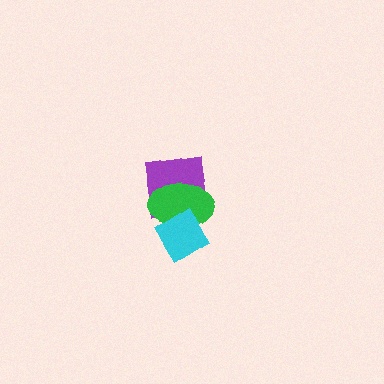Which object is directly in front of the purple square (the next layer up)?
The green ellipse is directly in front of the purple square.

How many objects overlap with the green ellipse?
2 objects overlap with the green ellipse.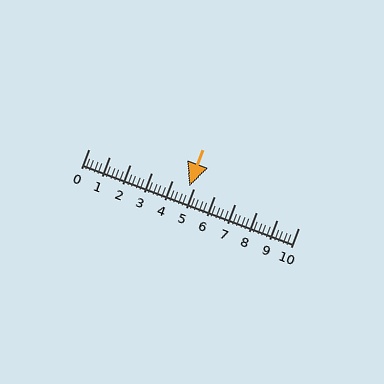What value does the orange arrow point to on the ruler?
The orange arrow points to approximately 4.8.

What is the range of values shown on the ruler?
The ruler shows values from 0 to 10.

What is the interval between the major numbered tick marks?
The major tick marks are spaced 1 units apart.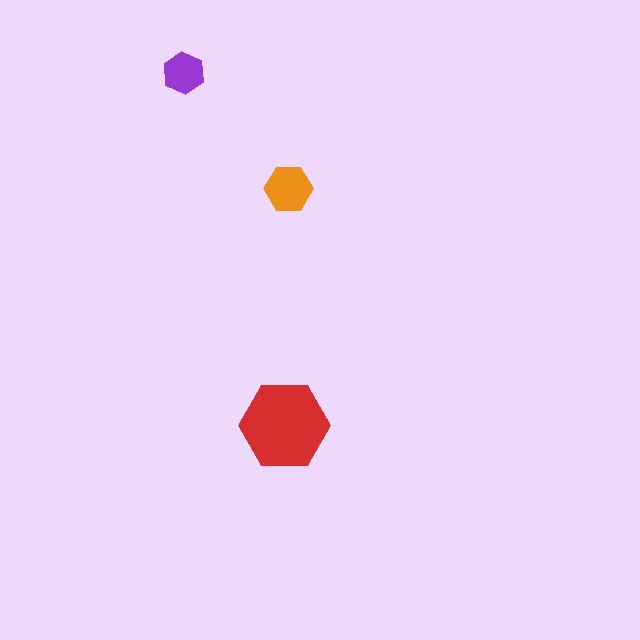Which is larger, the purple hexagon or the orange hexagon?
The orange one.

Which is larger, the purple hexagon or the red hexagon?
The red one.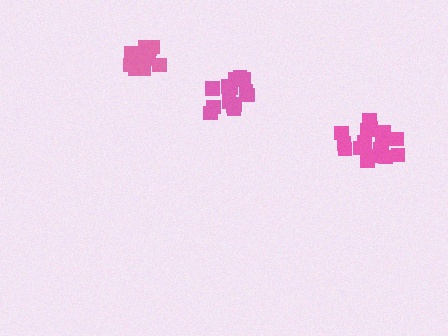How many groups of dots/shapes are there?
There are 3 groups.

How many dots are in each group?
Group 1: 15 dots, Group 2: 16 dots, Group 3: 12 dots (43 total).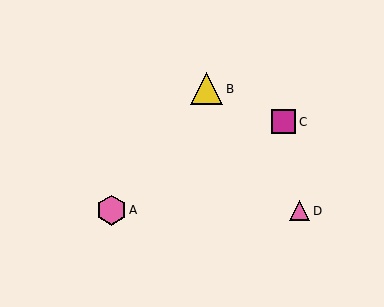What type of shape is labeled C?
Shape C is a magenta square.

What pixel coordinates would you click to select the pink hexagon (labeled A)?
Click at (111, 210) to select the pink hexagon A.